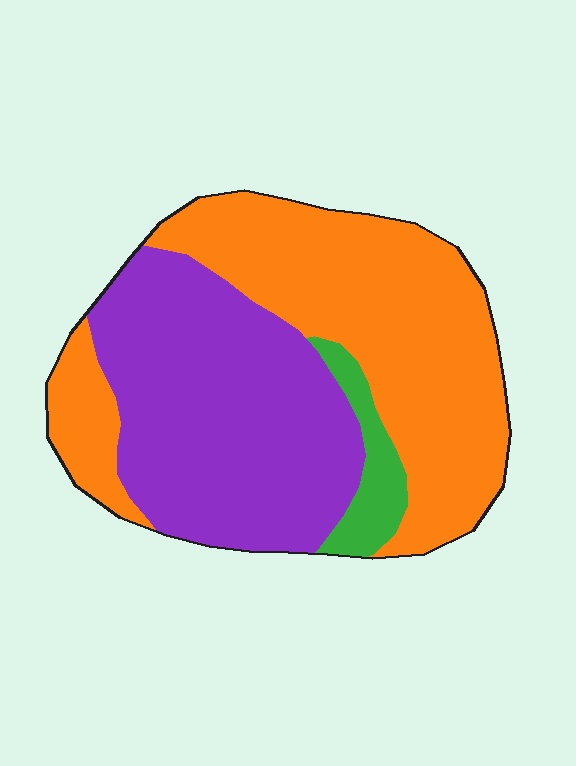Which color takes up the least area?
Green, at roughly 5%.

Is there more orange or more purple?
Orange.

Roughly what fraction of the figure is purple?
Purple takes up between a quarter and a half of the figure.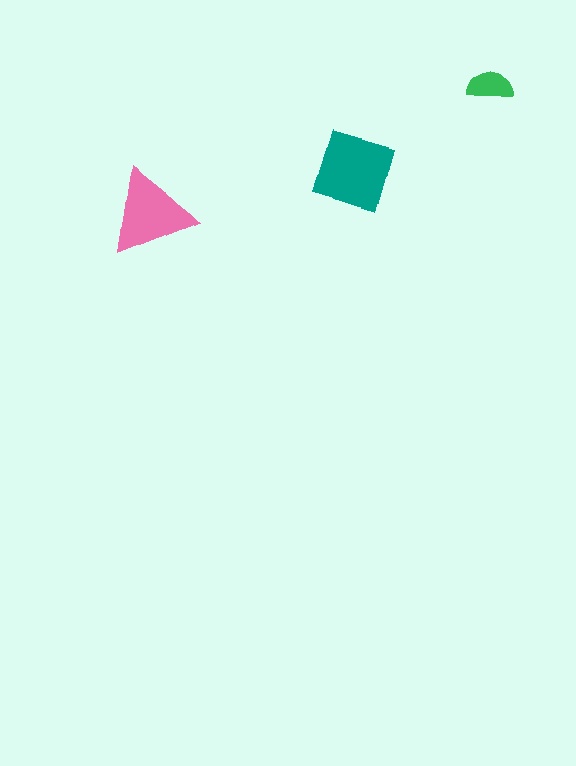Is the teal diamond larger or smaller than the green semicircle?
Larger.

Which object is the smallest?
The green semicircle.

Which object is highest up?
The green semicircle is topmost.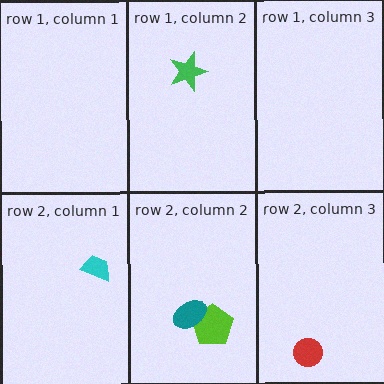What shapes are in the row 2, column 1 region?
The cyan trapezoid.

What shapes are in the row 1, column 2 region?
The green star.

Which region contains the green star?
The row 1, column 2 region.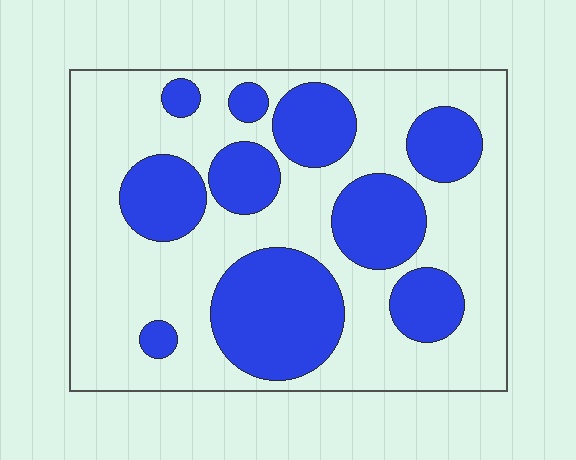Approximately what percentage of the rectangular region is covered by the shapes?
Approximately 35%.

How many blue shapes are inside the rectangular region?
10.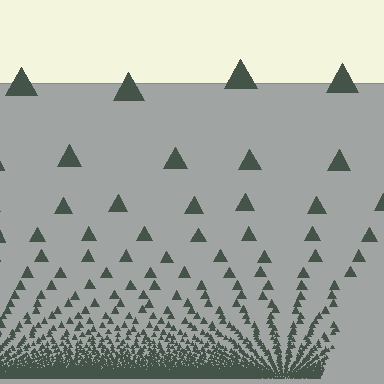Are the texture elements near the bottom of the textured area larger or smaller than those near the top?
Smaller. The gradient is inverted — elements near the bottom are smaller and denser.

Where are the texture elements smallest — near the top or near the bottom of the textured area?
Near the bottom.